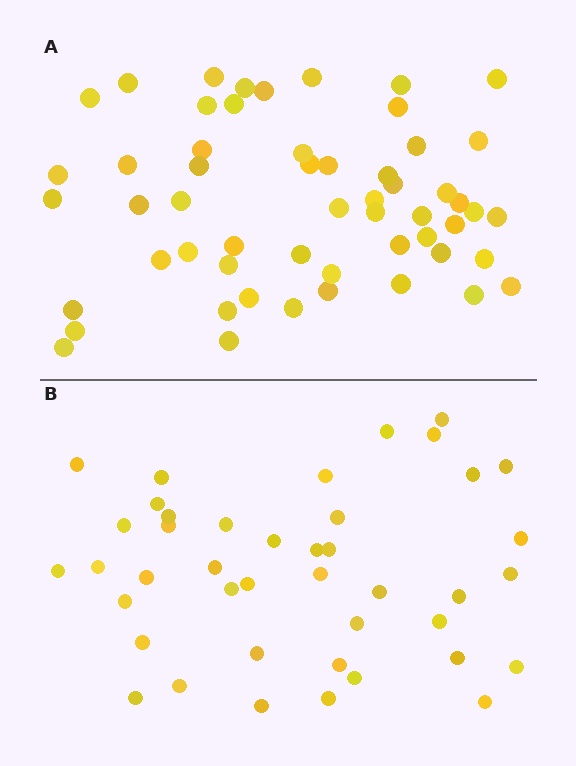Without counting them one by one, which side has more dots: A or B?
Region A (the top region) has more dots.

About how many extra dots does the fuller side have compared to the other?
Region A has approximately 15 more dots than region B.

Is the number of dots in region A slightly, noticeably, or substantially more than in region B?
Region A has noticeably more, but not dramatically so. The ratio is roughly 1.3 to 1.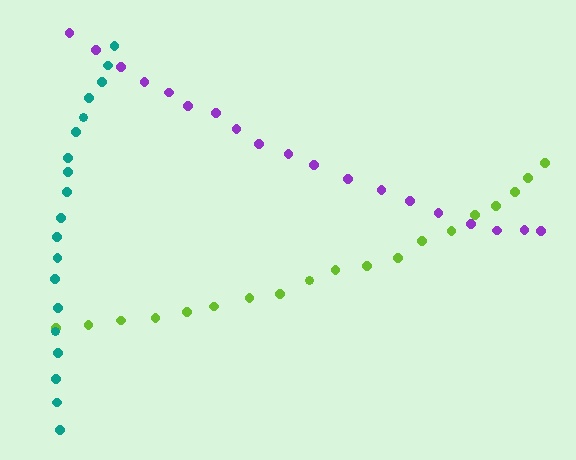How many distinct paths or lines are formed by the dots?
There are 3 distinct paths.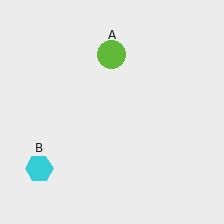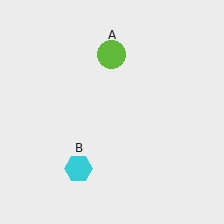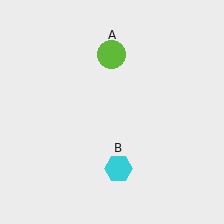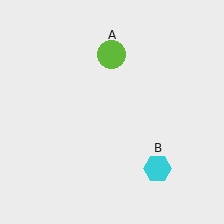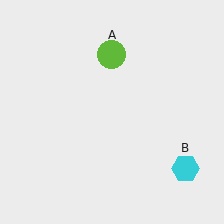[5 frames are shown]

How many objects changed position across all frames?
1 object changed position: cyan hexagon (object B).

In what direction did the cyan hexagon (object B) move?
The cyan hexagon (object B) moved right.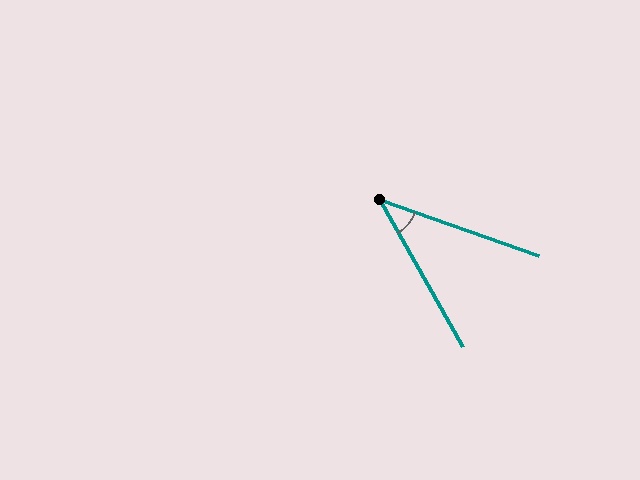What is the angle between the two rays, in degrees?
Approximately 41 degrees.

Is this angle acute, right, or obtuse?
It is acute.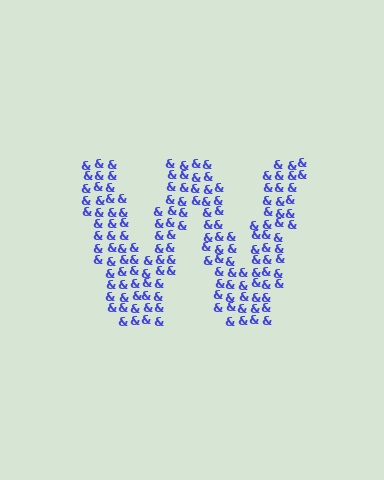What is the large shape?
The large shape is the letter W.